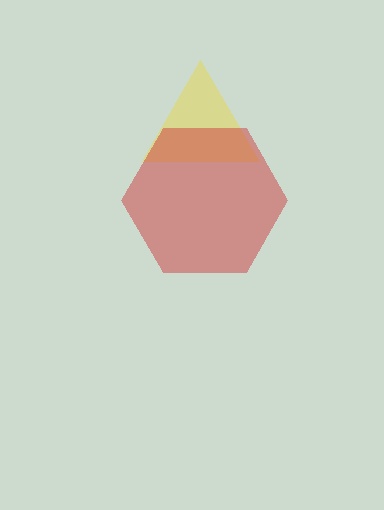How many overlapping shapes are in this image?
There are 2 overlapping shapes in the image.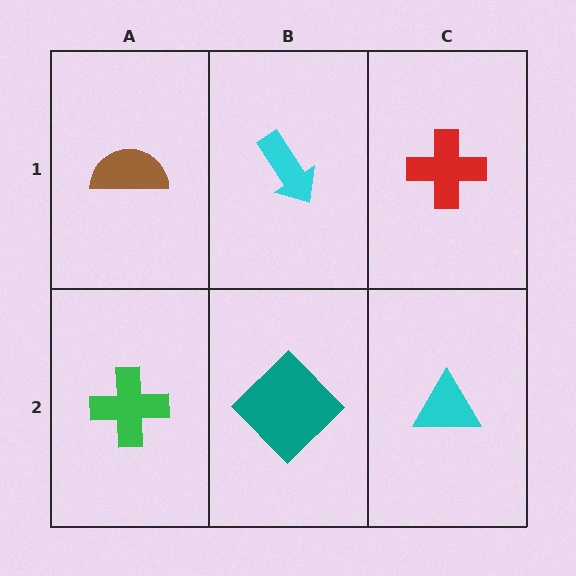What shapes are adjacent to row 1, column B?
A teal diamond (row 2, column B), a brown semicircle (row 1, column A), a red cross (row 1, column C).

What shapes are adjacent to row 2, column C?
A red cross (row 1, column C), a teal diamond (row 2, column B).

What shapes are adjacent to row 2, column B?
A cyan arrow (row 1, column B), a green cross (row 2, column A), a cyan triangle (row 2, column C).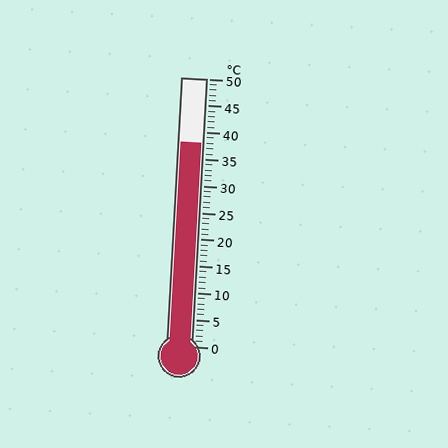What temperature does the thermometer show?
The thermometer shows approximately 38°C.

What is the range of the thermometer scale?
The thermometer scale ranges from 0°C to 50°C.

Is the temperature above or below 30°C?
The temperature is above 30°C.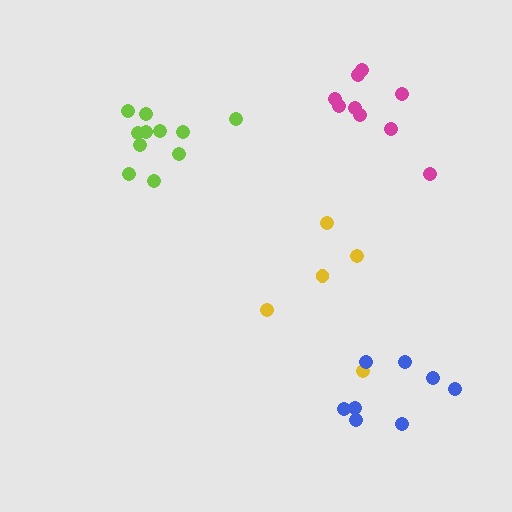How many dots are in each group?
Group 1: 5 dots, Group 2: 11 dots, Group 3: 9 dots, Group 4: 8 dots (33 total).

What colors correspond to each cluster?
The clusters are colored: yellow, lime, magenta, blue.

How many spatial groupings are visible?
There are 4 spatial groupings.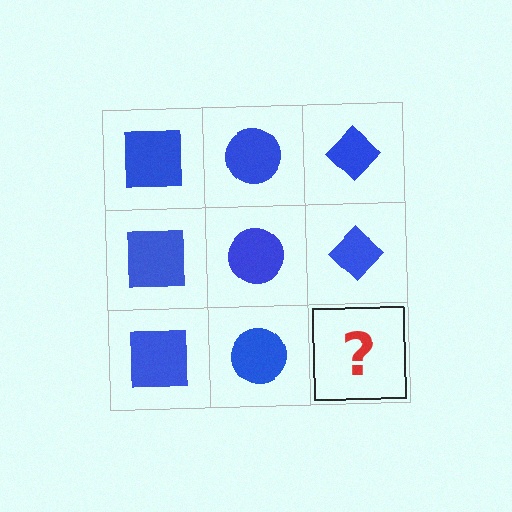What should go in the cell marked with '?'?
The missing cell should contain a blue diamond.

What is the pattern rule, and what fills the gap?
The rule is that each column has a consistent shape. The gap should be filled with a blue diamond.